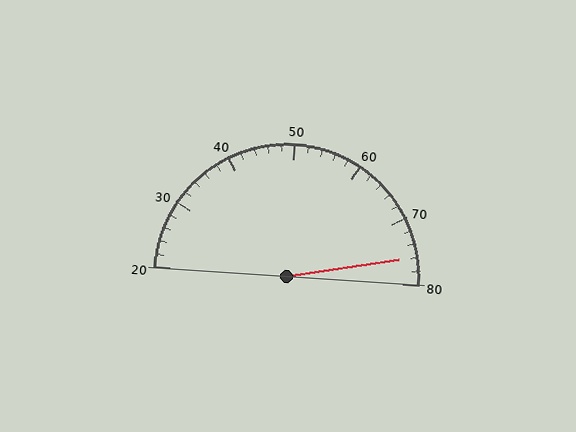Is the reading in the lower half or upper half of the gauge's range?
The reading is in the upper half of the range (20 to 80).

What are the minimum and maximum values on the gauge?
The gauge ranges from 20 to 80.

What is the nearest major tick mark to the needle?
The nearest major tick mark is 80.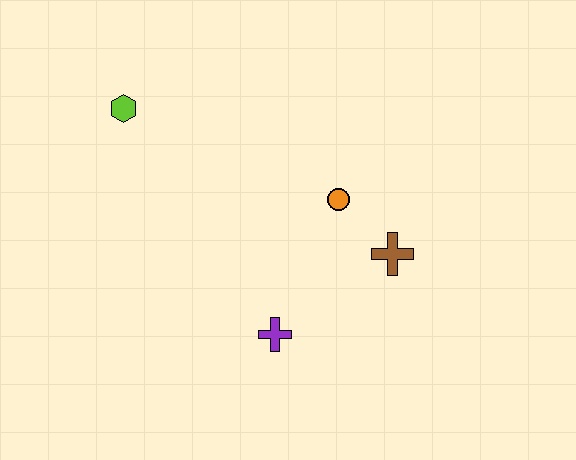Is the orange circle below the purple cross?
No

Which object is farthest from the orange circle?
The lime hexagon is farthest from the orange circle.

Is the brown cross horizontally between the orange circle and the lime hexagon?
No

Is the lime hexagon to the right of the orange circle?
No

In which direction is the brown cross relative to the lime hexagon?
The brown cross is to the right of the lime hexagon.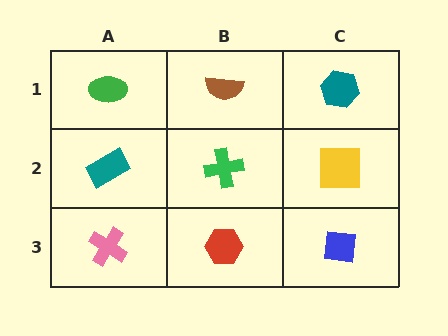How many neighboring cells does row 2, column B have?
4.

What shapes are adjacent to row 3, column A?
A teal rectangle (row 2, column A), a red hexagon (row 3, column B).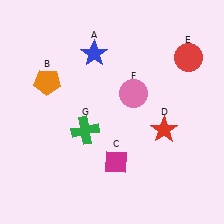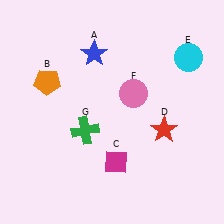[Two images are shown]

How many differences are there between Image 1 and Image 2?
There is 1 difference between the two images.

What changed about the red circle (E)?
In Image 1, E is red. In Image 2, it changed to cyan.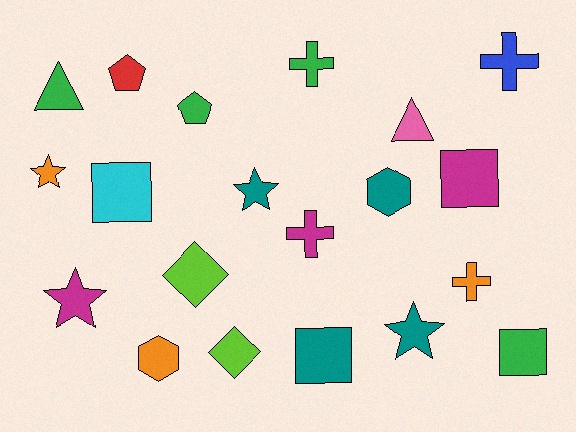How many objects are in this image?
There are 20 objects.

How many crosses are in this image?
There are 4 crosses.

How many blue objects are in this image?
There is 1 blue object.